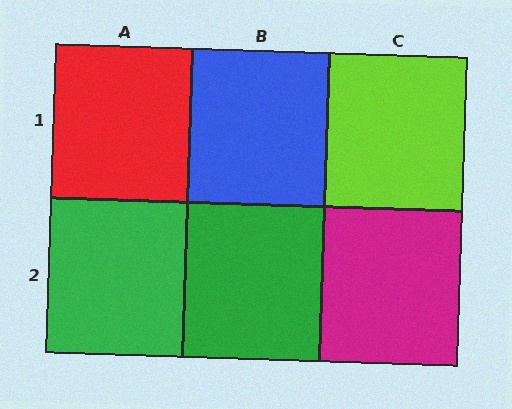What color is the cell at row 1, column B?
Blue.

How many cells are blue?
1 cell is blue.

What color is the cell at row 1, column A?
Red.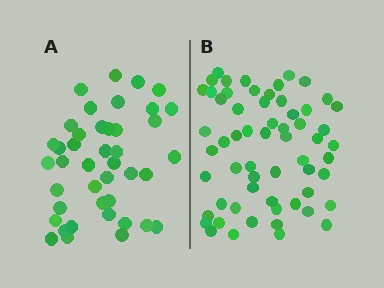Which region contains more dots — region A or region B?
Region B (the right region) has more dots.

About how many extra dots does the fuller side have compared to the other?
Region B has approximately 20 more dots than region A.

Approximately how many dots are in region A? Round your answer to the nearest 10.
About 40 dots. (The exact count is 42, which rounds to 40.)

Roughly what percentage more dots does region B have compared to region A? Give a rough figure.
About 45% more.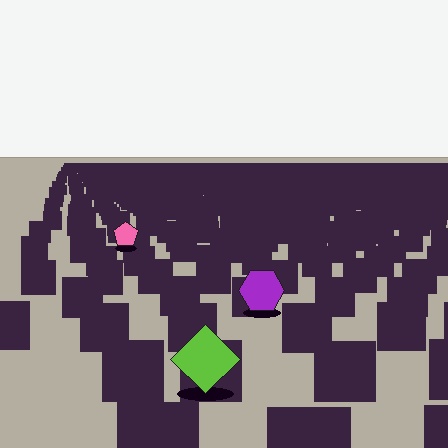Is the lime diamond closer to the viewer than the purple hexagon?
Yes. The lime diamond is closer — you can tell from the texture gradient: the ground texture is coarser near it.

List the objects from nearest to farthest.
From nearest to farthest: the lime diamond, the purple hexagon, the pink pentagon.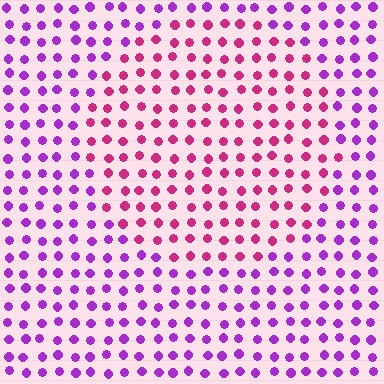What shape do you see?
I see a circle.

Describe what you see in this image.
The image is filled with small purple elements in a uniform arrangement. A circle-shaped region is visible where the elements are tinted to a slightly different hue, forming a subtle color boundary.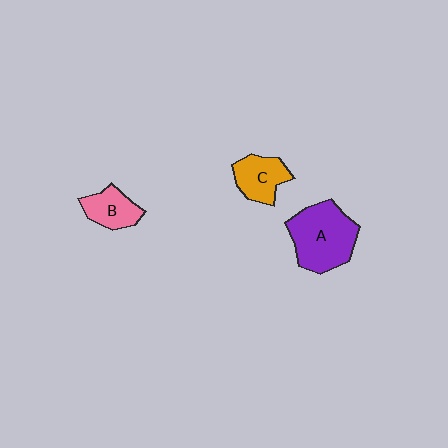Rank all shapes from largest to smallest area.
From largest to smallest: A (purple), C (orange), B (pink).